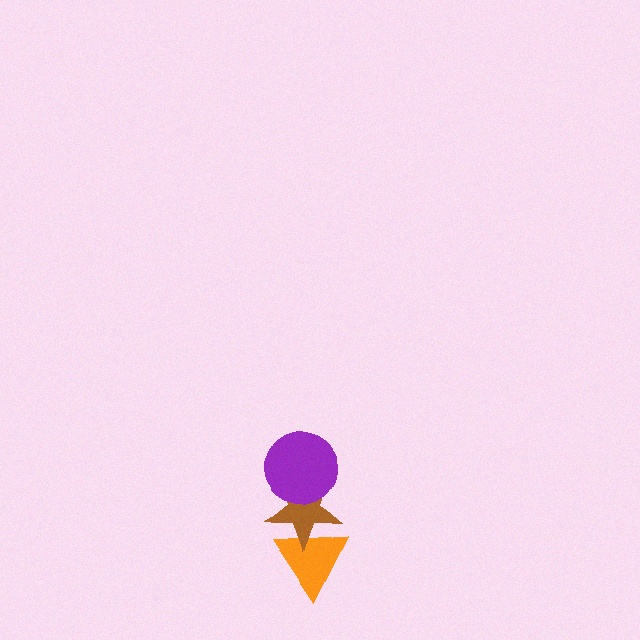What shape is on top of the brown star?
The purple circle is on top of the brown star.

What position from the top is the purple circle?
The purple circle is 1st from the top.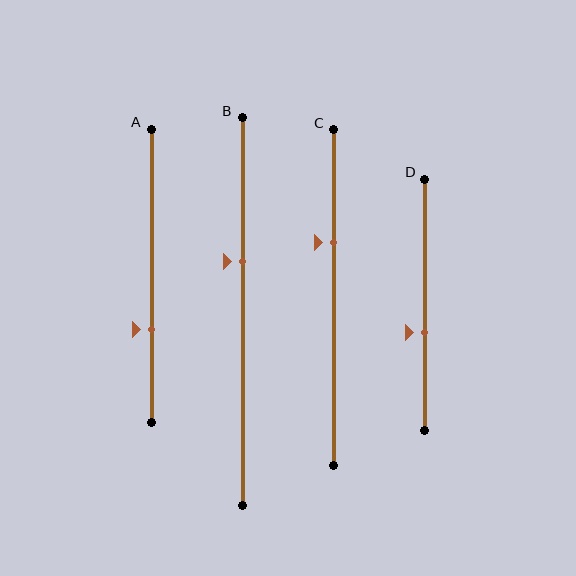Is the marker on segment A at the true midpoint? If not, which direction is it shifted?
No, the marker on segment A is shifted downward by about 18% of the segment length.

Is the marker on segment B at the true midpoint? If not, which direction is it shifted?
No, the marker on segment B is shifted upward by about 13% of the segment length.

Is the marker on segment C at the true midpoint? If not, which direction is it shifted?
No, the marker on segment C is shifted upward by about 16% of the segment length.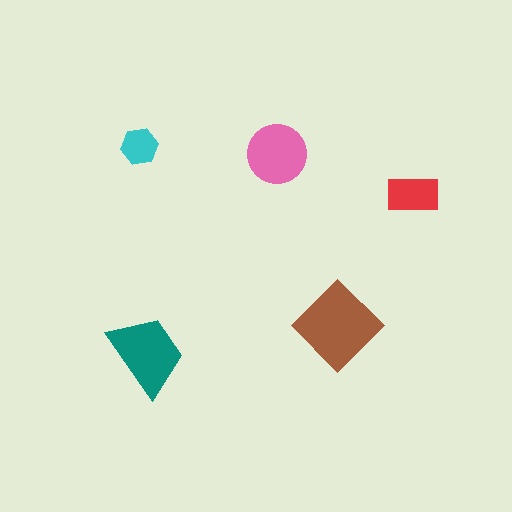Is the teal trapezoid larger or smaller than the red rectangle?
Larger.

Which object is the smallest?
The cyan hexagon.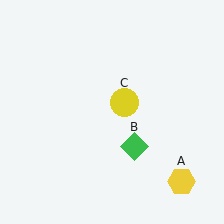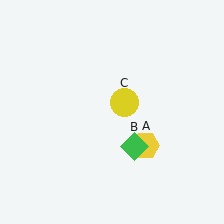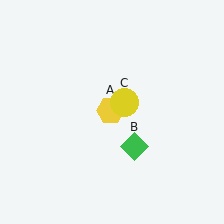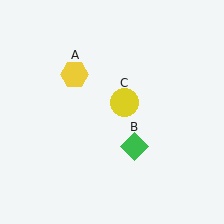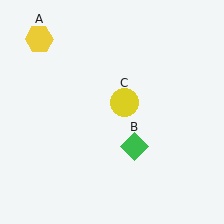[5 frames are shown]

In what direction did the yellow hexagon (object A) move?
The yellow hexagon (object A) moved up and to the left.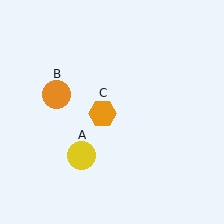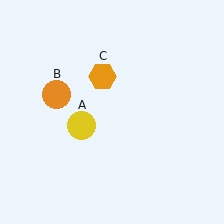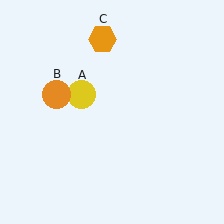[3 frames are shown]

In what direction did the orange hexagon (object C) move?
The orange hexagon (object C) moved up.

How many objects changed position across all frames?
2 objects changed position: yellow circle (object A), orange hexagon (object C).